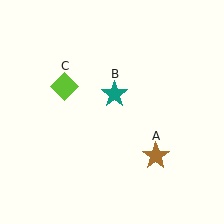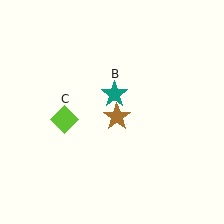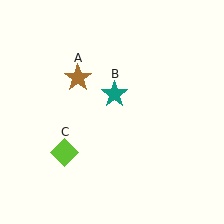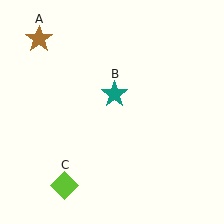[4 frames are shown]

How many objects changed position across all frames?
2 objects changed position: brown star (object A), lime diamond (object C).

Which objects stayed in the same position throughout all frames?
Teal star (object B) remained stationary.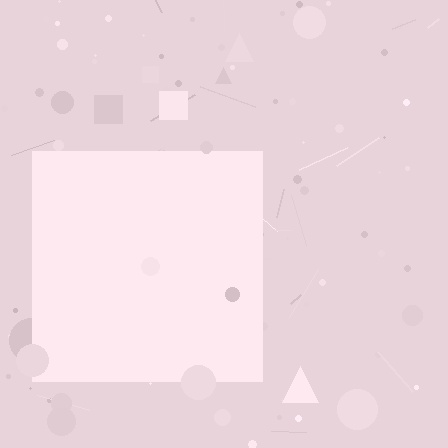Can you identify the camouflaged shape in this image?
The camouflaged shape is a square.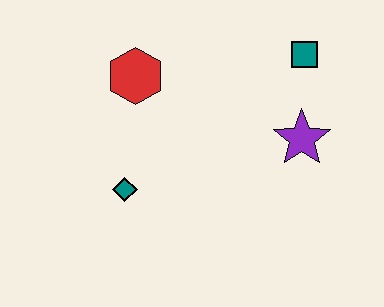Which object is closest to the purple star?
The teal square is closest to the purple star.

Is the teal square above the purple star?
Yes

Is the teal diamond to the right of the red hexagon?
No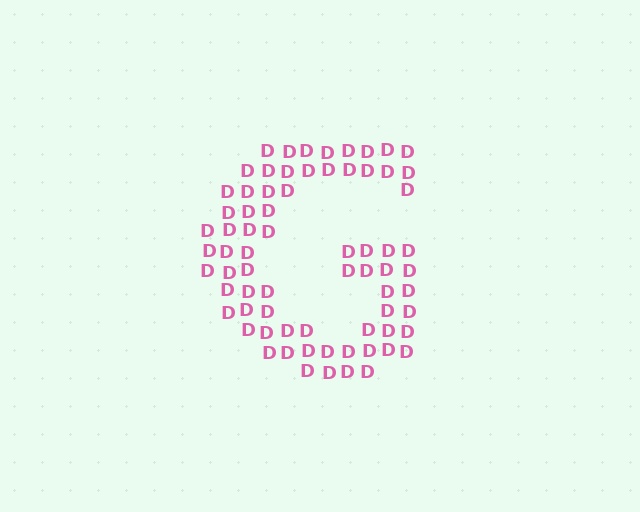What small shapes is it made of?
It is made of small letter D's.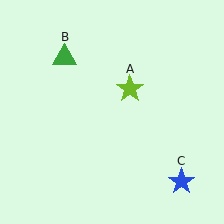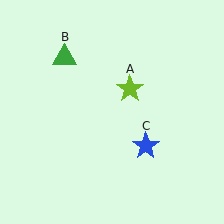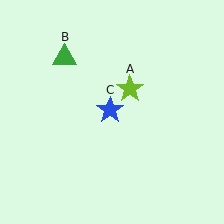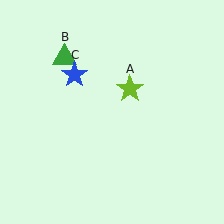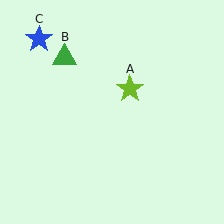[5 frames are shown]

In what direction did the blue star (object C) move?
The blue star (object C) moved up and to the left.